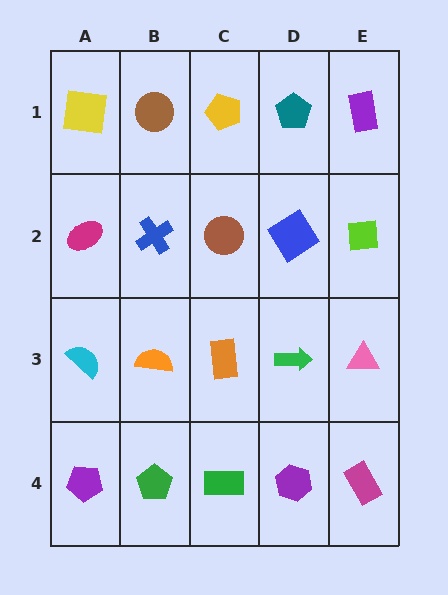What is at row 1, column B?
A brown circle.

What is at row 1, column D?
A teal pentagon.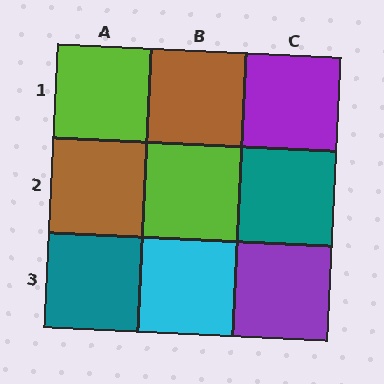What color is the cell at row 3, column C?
Purple.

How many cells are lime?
2 cells are lime.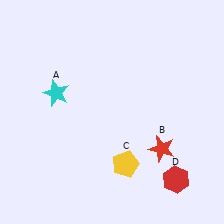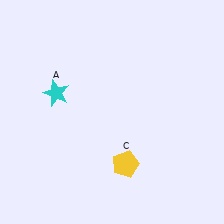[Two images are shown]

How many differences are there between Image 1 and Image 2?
There are 2 differences between the two images.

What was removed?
The red star (B), the red hexagon (D) were removed in Image 2.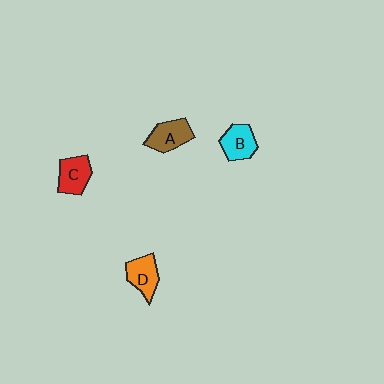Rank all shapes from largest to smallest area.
From largest to smallest: A (brown), C (red), D (orange), B (cyan).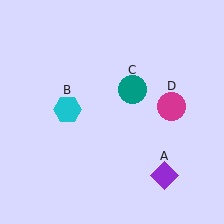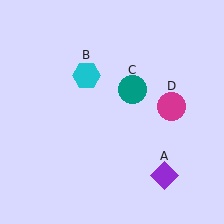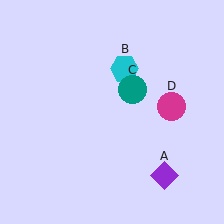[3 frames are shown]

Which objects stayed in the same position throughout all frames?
Purple diamond (object A) and teal circle (object C) and magenta circle (object D) remained stationary.